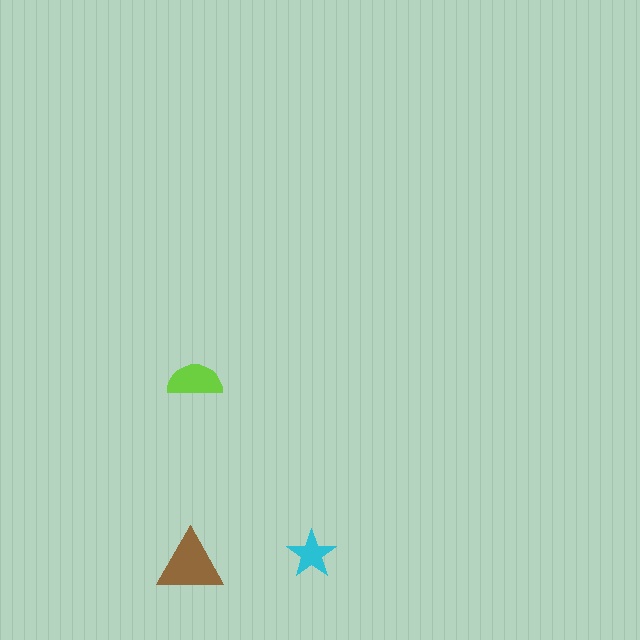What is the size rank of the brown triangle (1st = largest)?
1st.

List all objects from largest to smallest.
The brown triangle, the lime semicircle, the cyan star.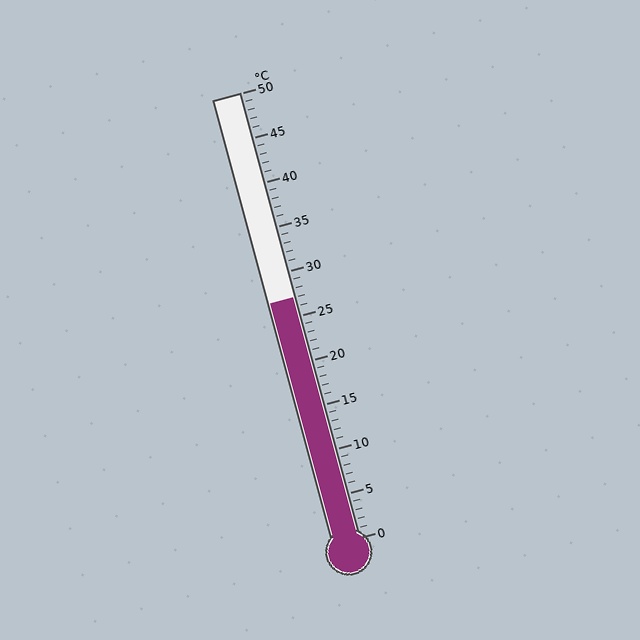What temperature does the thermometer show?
The thermometer shows approximately 27°C.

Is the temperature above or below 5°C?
The temperature is above 5°C.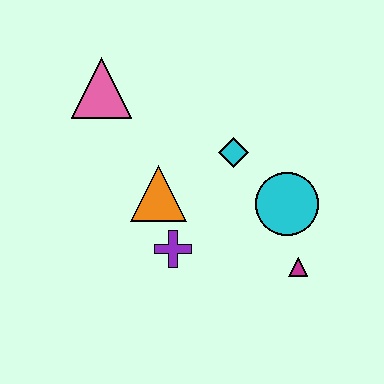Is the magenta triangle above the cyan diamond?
No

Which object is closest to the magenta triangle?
The cyan circle is closest to the magenta triangle.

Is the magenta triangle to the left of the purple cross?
No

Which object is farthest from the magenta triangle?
The pink triangle is farthest from the magenta triangle.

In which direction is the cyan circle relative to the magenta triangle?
The cyan circle is above the magenta triangle.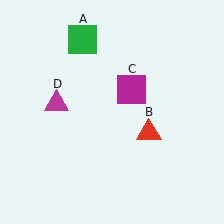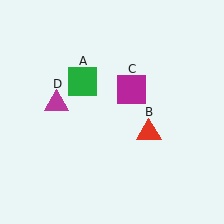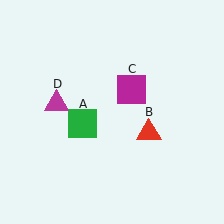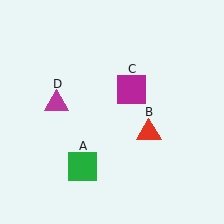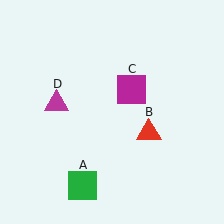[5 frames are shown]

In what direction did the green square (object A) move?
The green square (object A) moved down.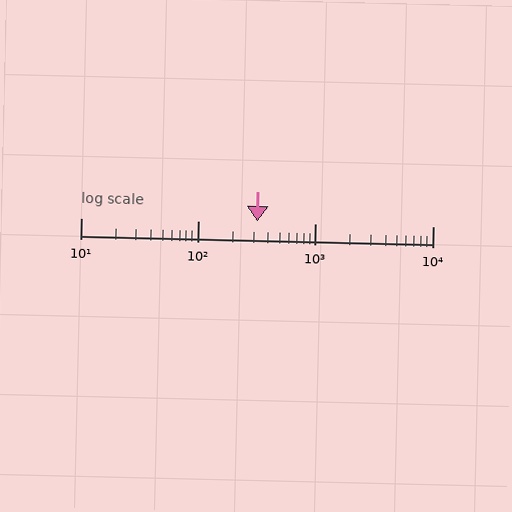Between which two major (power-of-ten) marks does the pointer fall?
The pointer is between 100 and 1000.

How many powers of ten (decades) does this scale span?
The scale spans 3 decades, from 10 to 10000.